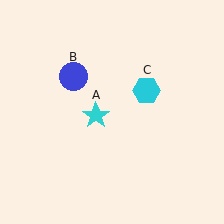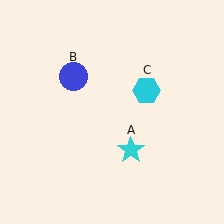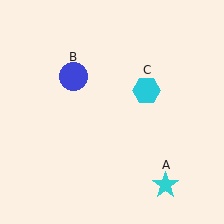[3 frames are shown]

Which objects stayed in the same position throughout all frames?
Blue circle (object B) and cyan hexagon (object C) remained stationary.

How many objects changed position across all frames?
1 object changed position: cyan star (object A).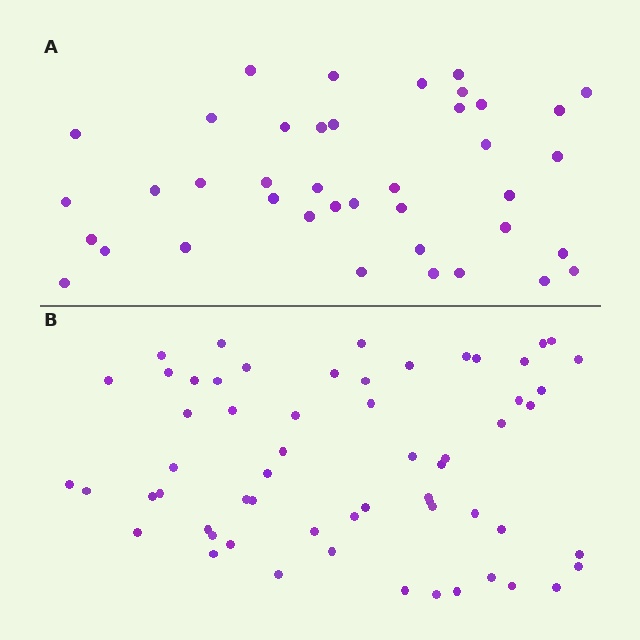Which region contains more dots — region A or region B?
Region B (the bottom region) has more dots.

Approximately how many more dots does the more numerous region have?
Region B has approximately 20 more dots than region A.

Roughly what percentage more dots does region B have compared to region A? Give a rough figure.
About 50% more.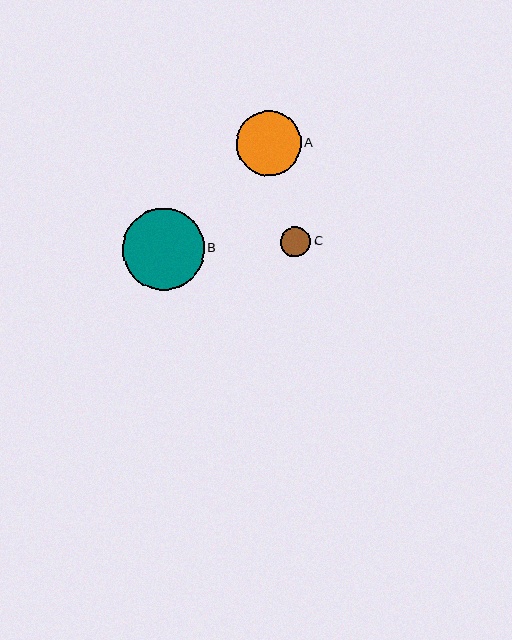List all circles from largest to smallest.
From largest to smallest: B, A, C.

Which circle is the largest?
Circle B is the largest with a size of approximately 82 pixels.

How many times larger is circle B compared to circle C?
Circle B is approximately 2.7 times the size of circle C.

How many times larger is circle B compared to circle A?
Circle B is approximately 1.3 times the size of circle A.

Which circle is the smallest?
Circle C is the smallest with a size of approximately 30 pixels.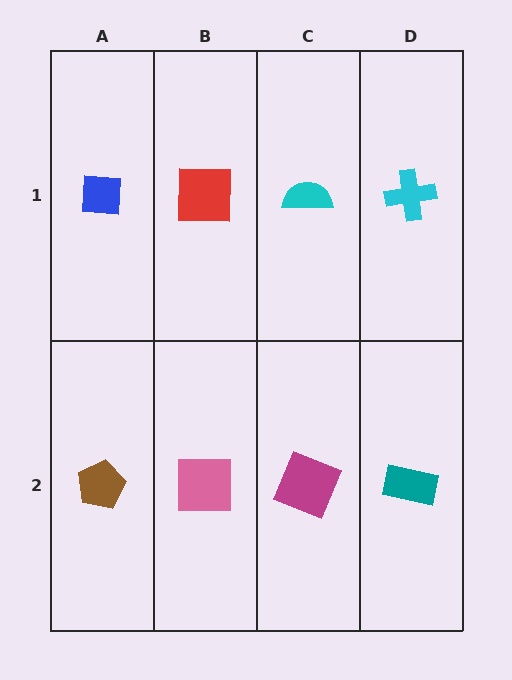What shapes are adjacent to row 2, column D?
A cyan cross (row 1, column D), a magenta square (row 2, column C).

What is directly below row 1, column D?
A teal rectangle.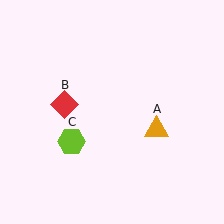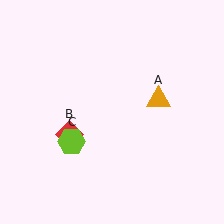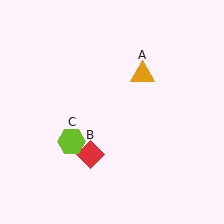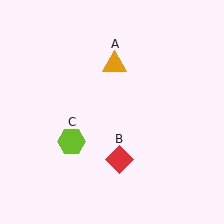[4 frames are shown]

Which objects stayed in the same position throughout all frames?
Lime hexagon (object C) remained stationary.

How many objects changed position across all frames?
2 objects changed position: orange triangle (object A), red diamond (object B).